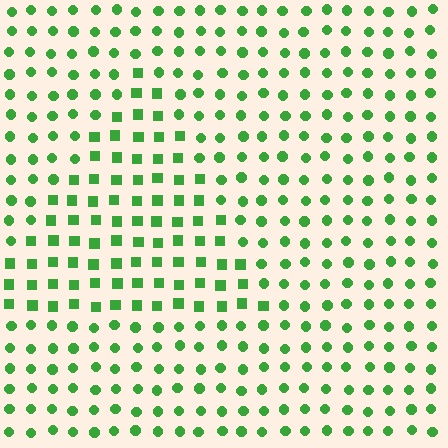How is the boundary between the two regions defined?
The boundary is defined by a change in element shape: squares inside vs. circles outside. All elements share the same color and spacing.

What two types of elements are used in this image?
The image uses squares inside the triangle region and circles outside it.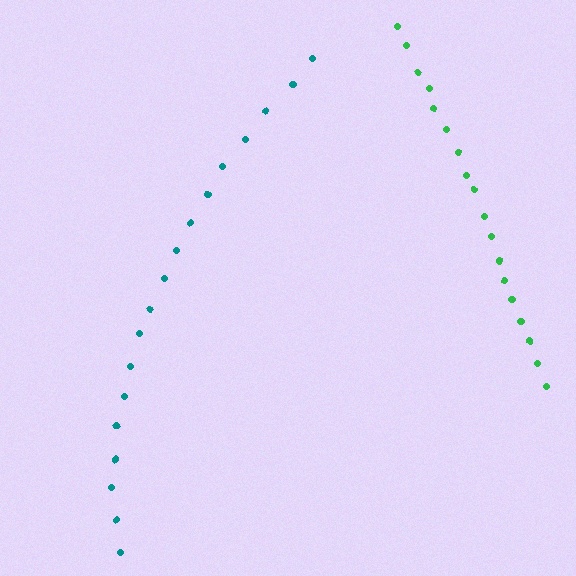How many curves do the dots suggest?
There are 2 distinct paths.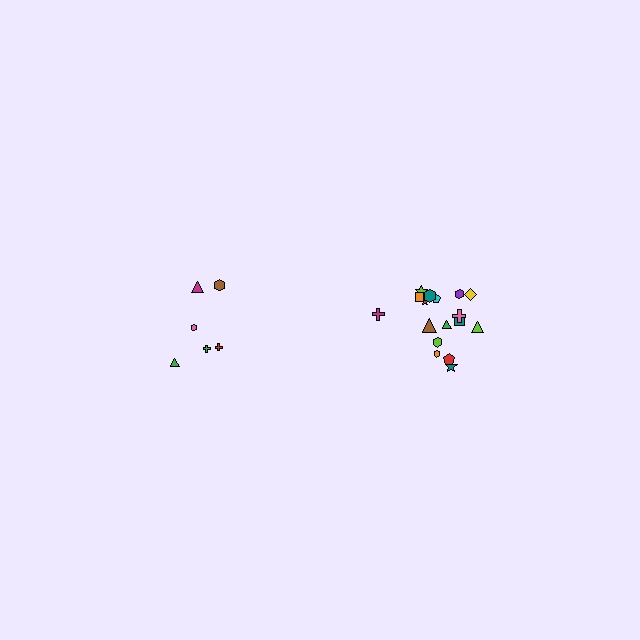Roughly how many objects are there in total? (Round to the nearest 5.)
Roughly 25 objects in total.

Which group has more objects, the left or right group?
The right group.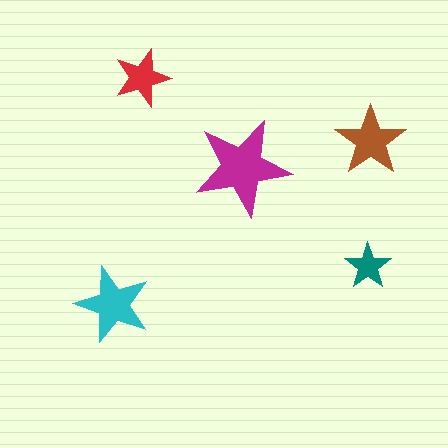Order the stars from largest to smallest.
the magenta one, the cyan one, the brown one, the red one, the teal one.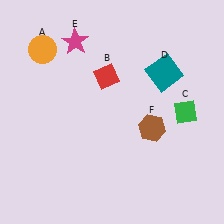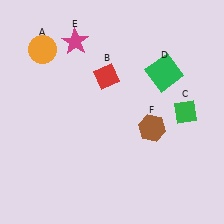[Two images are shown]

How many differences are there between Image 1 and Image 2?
There is 1 difference between the two images.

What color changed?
The square (D) changed from teal in Image 1 to green in Image 2.